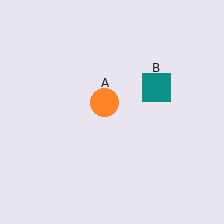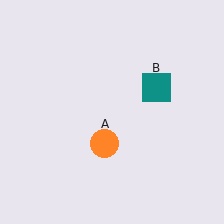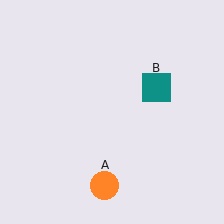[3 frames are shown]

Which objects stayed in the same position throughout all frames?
Teal square (object B) remained stationary.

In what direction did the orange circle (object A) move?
The orange circle (object A) moved down.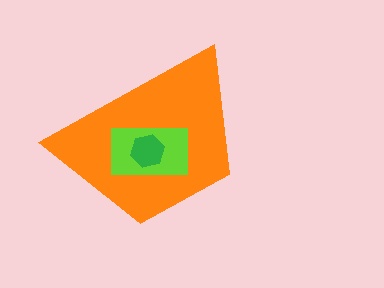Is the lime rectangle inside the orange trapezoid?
Yes.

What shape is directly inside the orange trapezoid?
The lime rectangle.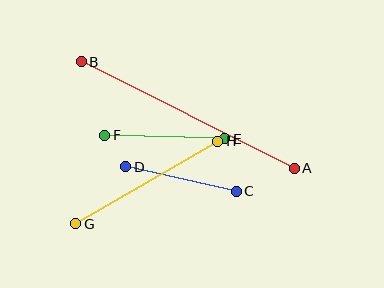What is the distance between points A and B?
The distance is approximately 238 pixels.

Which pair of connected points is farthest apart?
Points A and B are farthest apart.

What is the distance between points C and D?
The distance is approximately 114 pixels.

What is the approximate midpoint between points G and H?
The midpoint is at approximately (147, 183) pixels.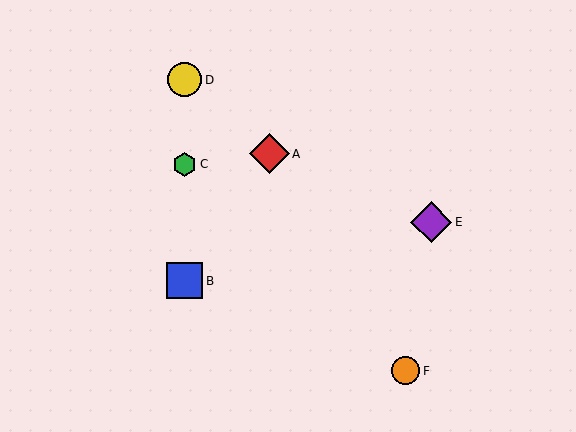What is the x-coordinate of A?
Object A is at x≈270.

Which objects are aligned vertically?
Objects B, C, D are aligned vertically.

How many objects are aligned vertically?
3 objects (B, C, D) are aligned vertically.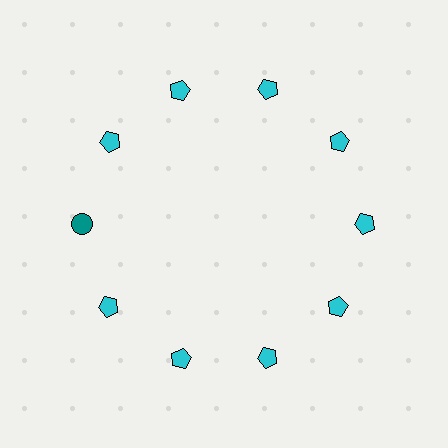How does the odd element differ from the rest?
It differs in both color (teal instead of cyan) and shape (circle instead of pentagon).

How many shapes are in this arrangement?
There are 10 shapes arranged in a ring pattern.